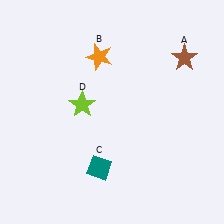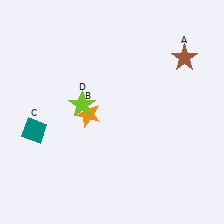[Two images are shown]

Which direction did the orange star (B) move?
The orange star (B) moved down.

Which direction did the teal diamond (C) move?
The teal diamond (C) moved left.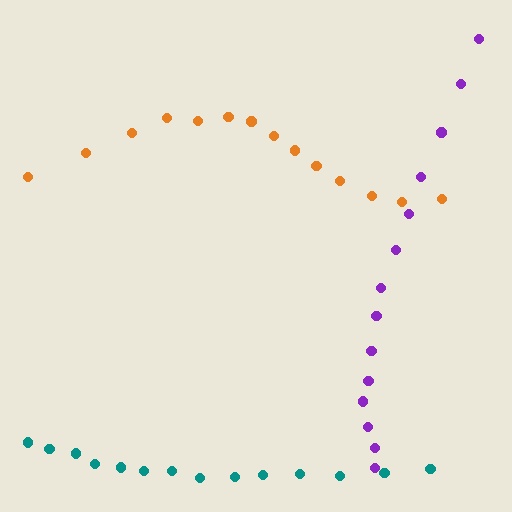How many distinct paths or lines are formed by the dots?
There are 3 distinct paths.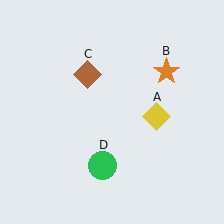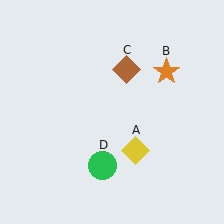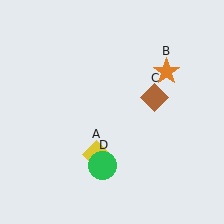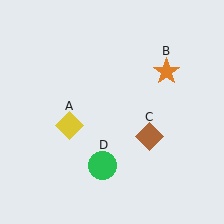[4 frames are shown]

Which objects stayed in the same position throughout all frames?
Orange star (object B) and green circle (object D) remained stationary.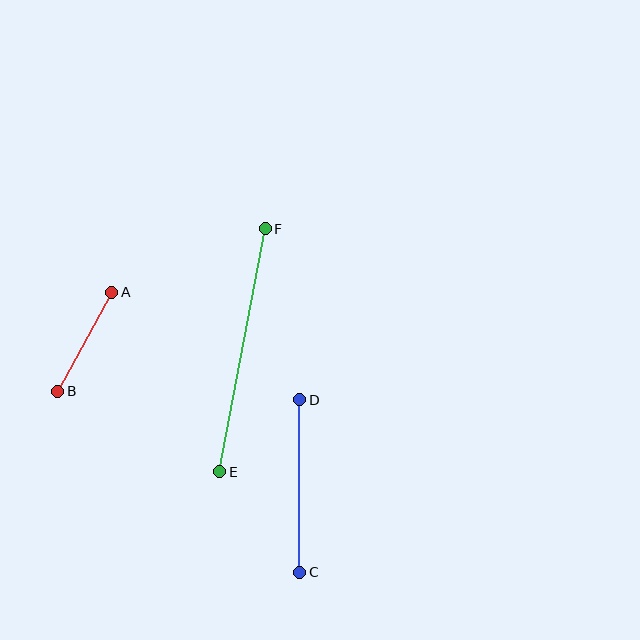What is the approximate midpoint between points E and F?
The midpoint is at approximately (243, 350) pixels.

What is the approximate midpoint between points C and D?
The midpoint is at approximately (300, 486) pixels.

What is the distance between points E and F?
The distance is approximately 247 pixels.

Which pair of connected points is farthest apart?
Points E and F are farthest apart.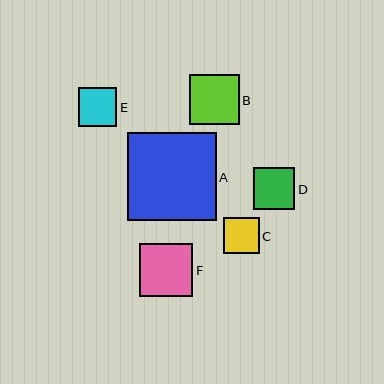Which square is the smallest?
Square C is the smallest with a size of approximately 36 pixels.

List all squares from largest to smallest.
From largest to smallest: A, F, B, D, E, C.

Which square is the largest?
Square A is the largest with a size of approximately 88 pixels.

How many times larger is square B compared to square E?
Square B is approximately 1.3 times the size of square E.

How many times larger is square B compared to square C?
Square B is approximately 1.4 times the size of square C.